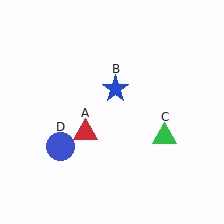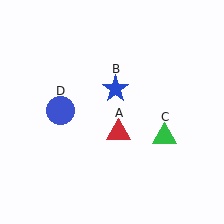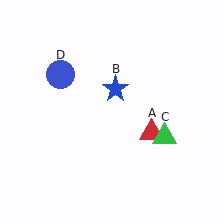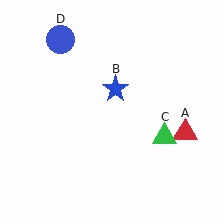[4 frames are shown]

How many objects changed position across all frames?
2 objects changed position: red triangle (object A), blue circle (object D).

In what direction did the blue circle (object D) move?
The blue circle (object D) moved up.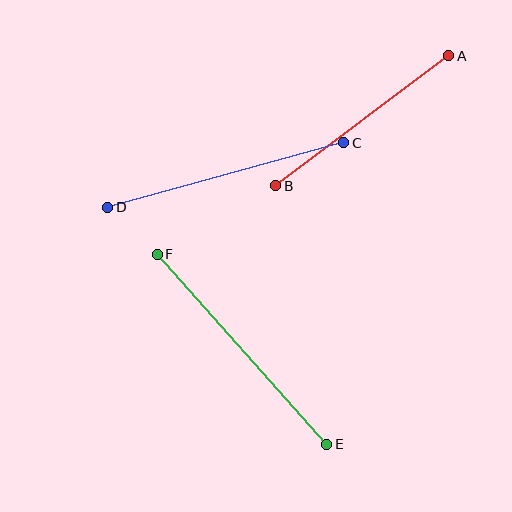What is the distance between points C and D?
The distance is approximately 244 pixels.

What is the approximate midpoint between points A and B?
The midpoint is at approximately (362, 121) pixels.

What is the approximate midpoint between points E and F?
The midpoint is at approximately (242, 349) pixels.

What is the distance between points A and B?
The distance is approximately 216 pixels.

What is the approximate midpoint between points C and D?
The midpoint is at approximately (226, 175) pixels.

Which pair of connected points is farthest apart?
Points E and F are farthest apart.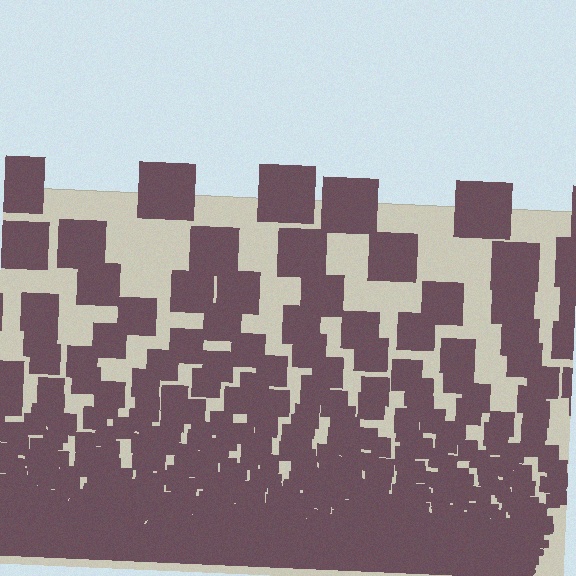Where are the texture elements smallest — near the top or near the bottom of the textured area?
Near the bottom.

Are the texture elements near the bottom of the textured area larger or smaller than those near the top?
Smaller. The gradient is inverted — elements near the bottom are smaller and denser.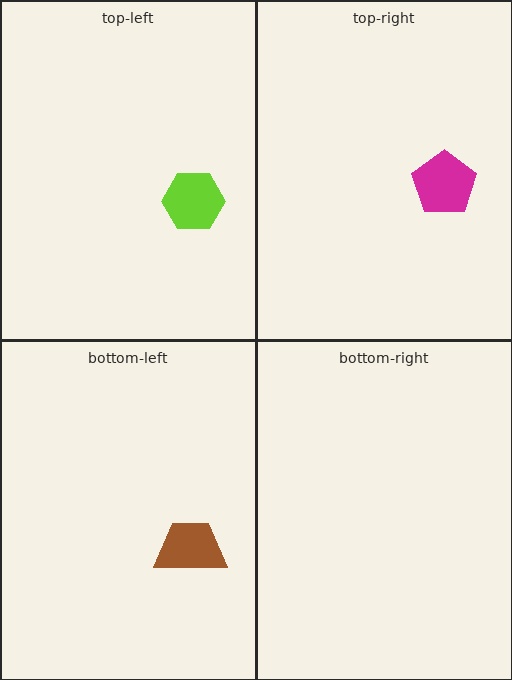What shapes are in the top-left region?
The lime hexagon.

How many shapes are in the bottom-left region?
1.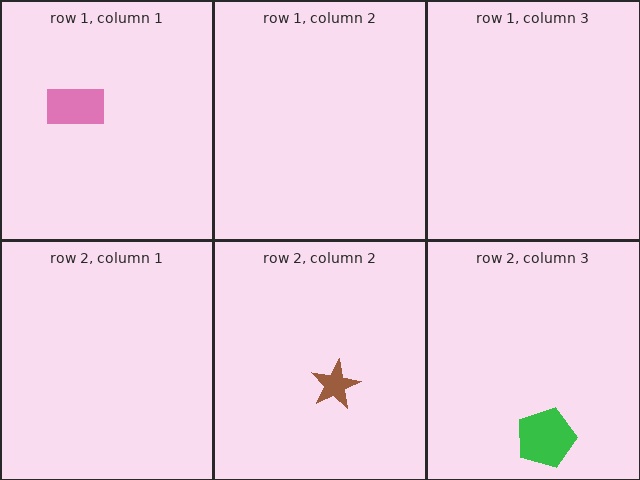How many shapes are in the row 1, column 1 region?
1.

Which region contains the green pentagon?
The row 2, column 3 region.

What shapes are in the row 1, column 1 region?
The pink rectangle.